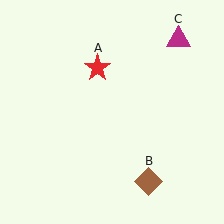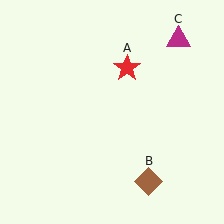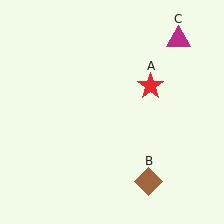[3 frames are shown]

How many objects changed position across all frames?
1 object changed position: red star (object A).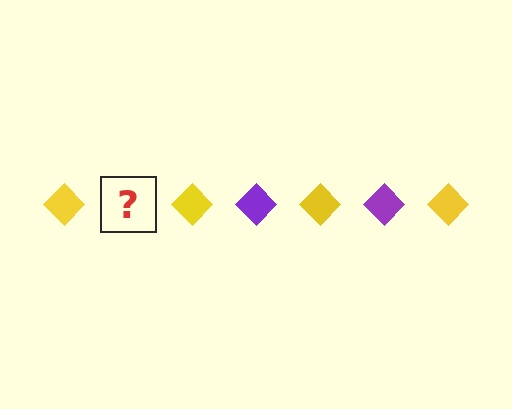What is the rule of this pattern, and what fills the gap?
The rule is that the pattern cycles through yellow, purple diamonds. The gap should be filled with a purple diamond.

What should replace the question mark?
The question mark should be replaced with a purple diamond.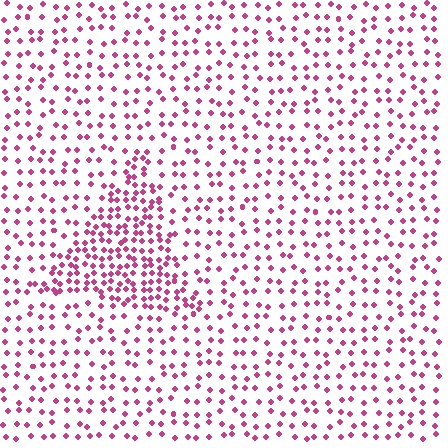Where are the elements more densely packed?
The elements are more densely packed inside the triangle boundary.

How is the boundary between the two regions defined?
The boundary is defined by a change in element density (approximately 2.1x ratio). All elements are the same color, size, and shape.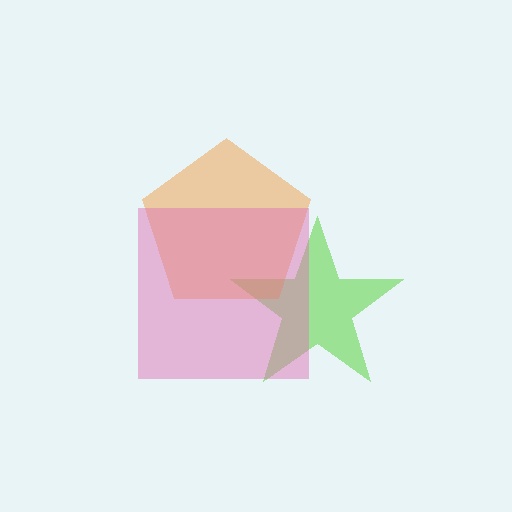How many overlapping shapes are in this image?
There are 3 overlapping shapes in the image.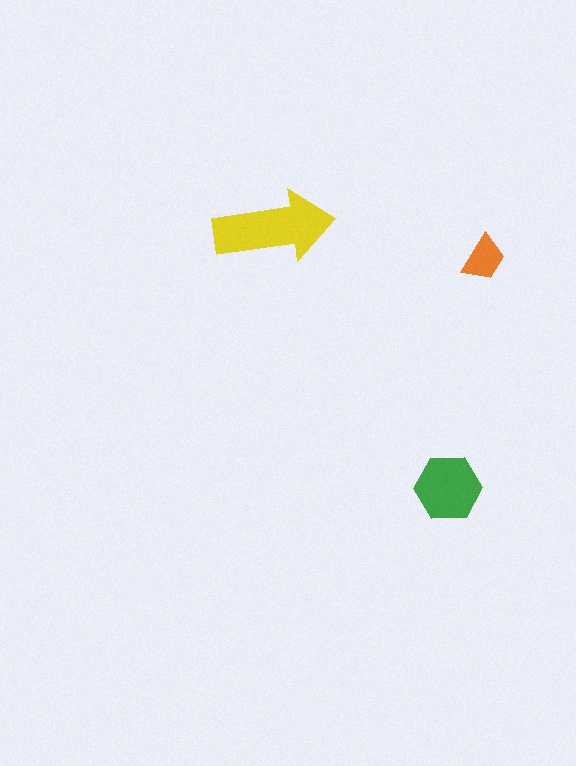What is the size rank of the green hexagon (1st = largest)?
2nd.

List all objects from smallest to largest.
The orange trapezoid, the green hexagon, the yellow arrow.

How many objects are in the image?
There are 3 objects in the image.